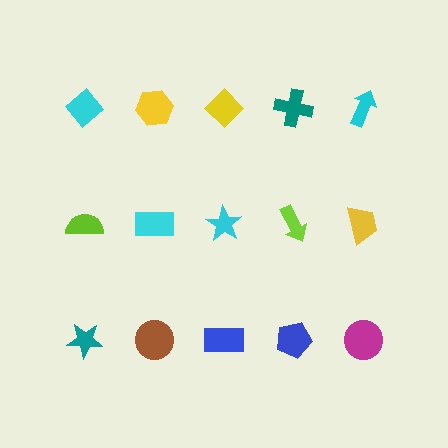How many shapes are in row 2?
5 shapes.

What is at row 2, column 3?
A cyan star.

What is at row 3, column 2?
A brown circle.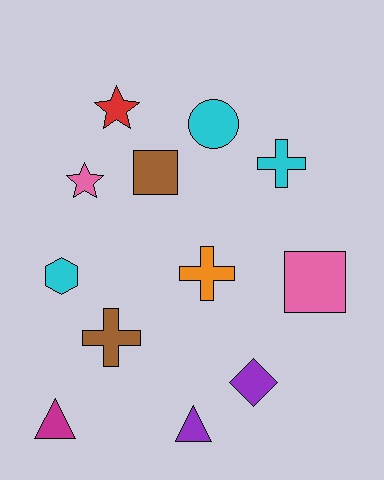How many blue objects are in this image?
There are no blue objects.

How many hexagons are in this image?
There is 1 hexagon.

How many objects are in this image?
There are 12 objects.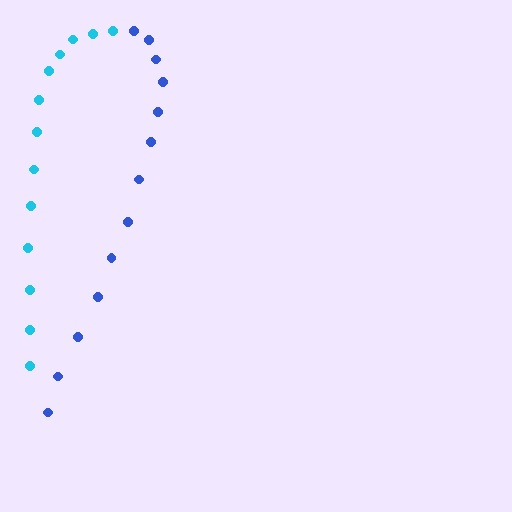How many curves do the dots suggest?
There are 2 distinct paths.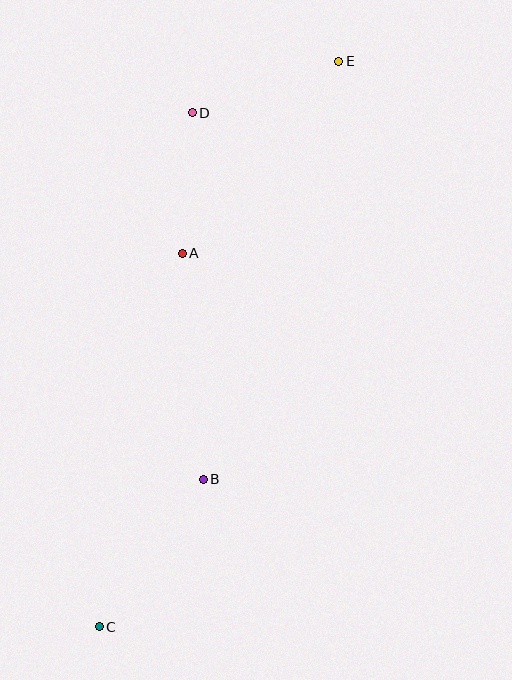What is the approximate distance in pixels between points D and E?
The distance between D and E is approximately 155 pixels.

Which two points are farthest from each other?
Points C and E are farthest from each other.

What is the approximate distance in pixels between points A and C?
The distance between A and C is approximately 383 pixels.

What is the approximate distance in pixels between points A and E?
The distance between A and E is approximately 248 pixels.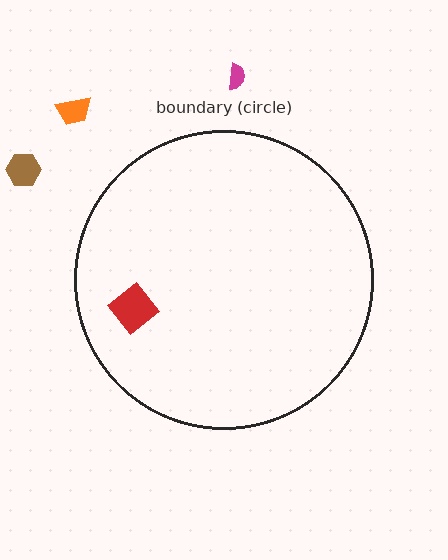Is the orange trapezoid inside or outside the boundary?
Outside.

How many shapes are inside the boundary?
1 inside, 3 outside.